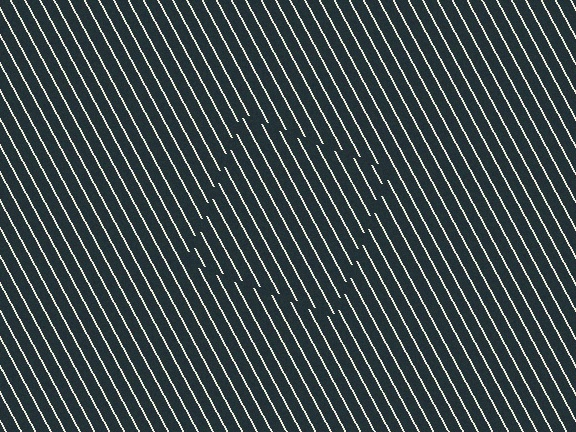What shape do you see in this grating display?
An illusory square. The interior of the shape contains the same grating, shifted by half a period — the contour is defined by the phase discontinuity where line-ends from the inner and outer gratings abut.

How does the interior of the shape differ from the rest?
The interior of the shape contains the same grating, shifted by half a period — the contour is defined by the phase discontinuity where line-ends from the inner and outer gratings abut.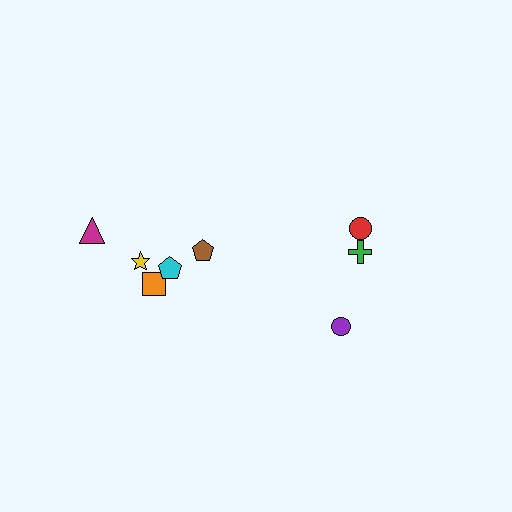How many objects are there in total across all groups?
There are 8 objects.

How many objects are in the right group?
There are 3 objects.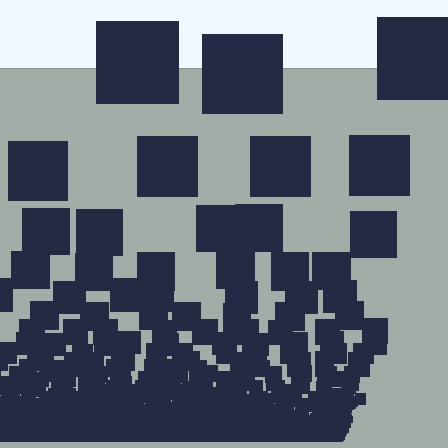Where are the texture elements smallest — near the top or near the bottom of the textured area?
Near the bottom.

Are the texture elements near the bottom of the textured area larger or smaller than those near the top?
Smaller. The gradient is inverted — elements near the bottom are smaller and denser.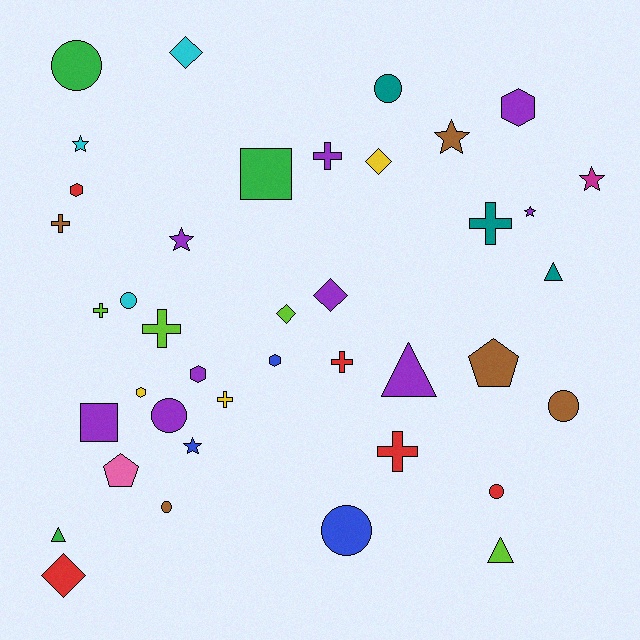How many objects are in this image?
There are 40 objects.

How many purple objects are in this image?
There are 9 purple objects.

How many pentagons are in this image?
There are 2 pentagons.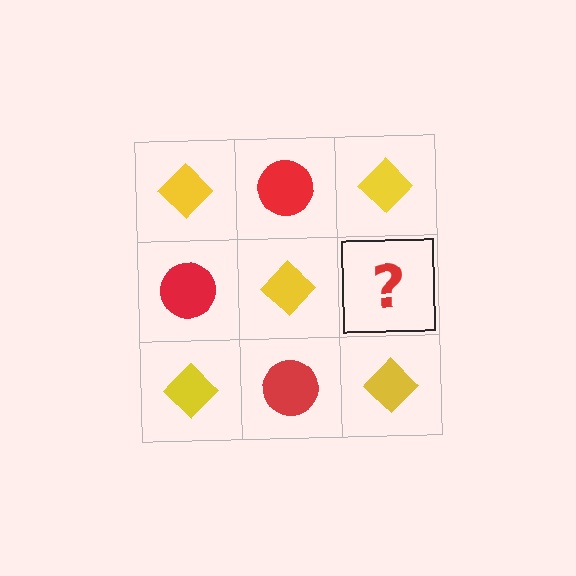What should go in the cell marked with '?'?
The missing cell should contain a red circle.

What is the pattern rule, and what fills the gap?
The rule is that it alternates yellow diamond and red circle in a checkerboard pattern. The gap should be filled with a red circle.